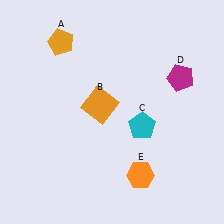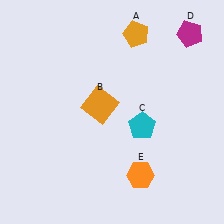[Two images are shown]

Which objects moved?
The objects that moved are: the orange pentagon (A), the magenta pentagon (D).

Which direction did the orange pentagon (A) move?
The orange pentagon (A) moved right.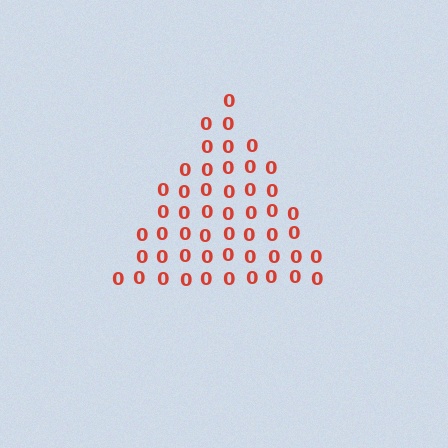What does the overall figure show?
The overall figure shows a triangle.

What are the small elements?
The small elements are digit 0's.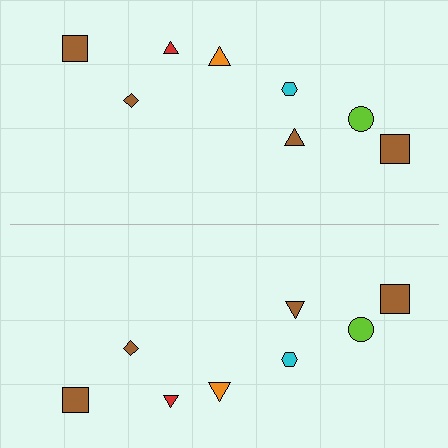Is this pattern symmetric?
Yes, this pattern has bilateral (reflection) symmetry.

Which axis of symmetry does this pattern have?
The pattern has a horizontal axis of symmetry running through the center of the image.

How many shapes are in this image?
There are 16 shapes in this image.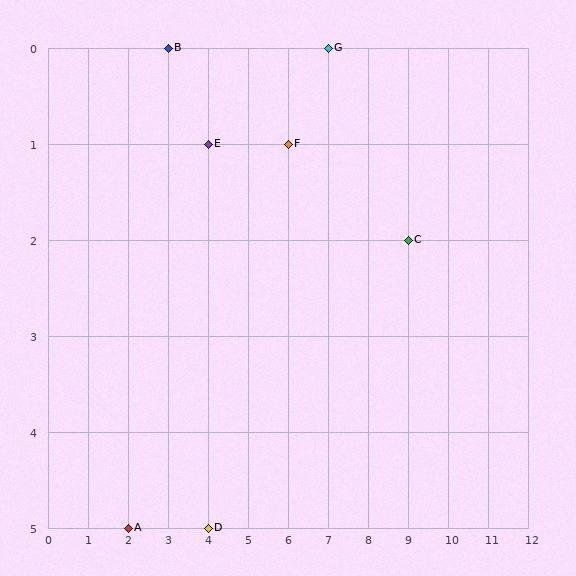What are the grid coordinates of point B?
Point B is at grid coordinates (3, 0).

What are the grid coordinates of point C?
Point C is at grid coordinates (9, 2).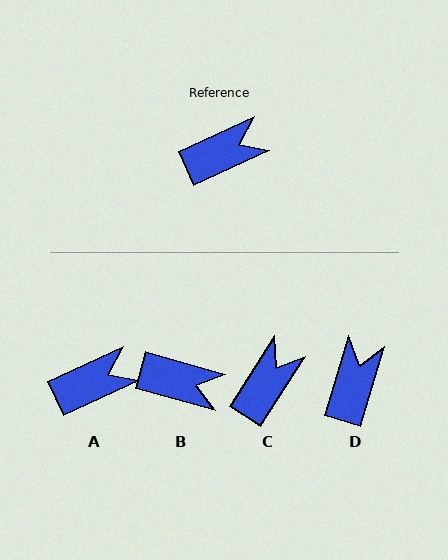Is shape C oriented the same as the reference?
No, it is off by about 33 degrees.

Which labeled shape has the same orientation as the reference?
A.